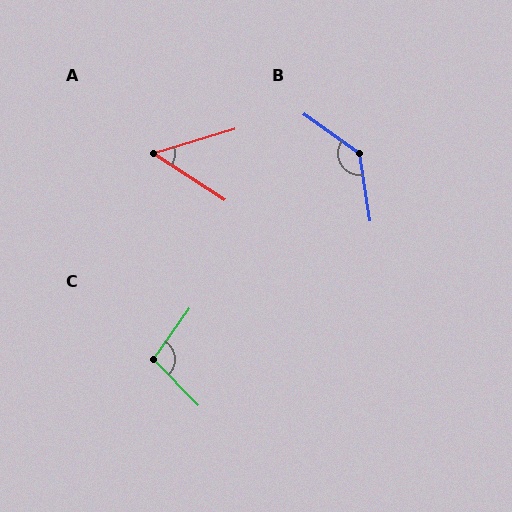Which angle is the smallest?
A, at approximately 50 degrees.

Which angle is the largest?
B, at approximately 135 degrees.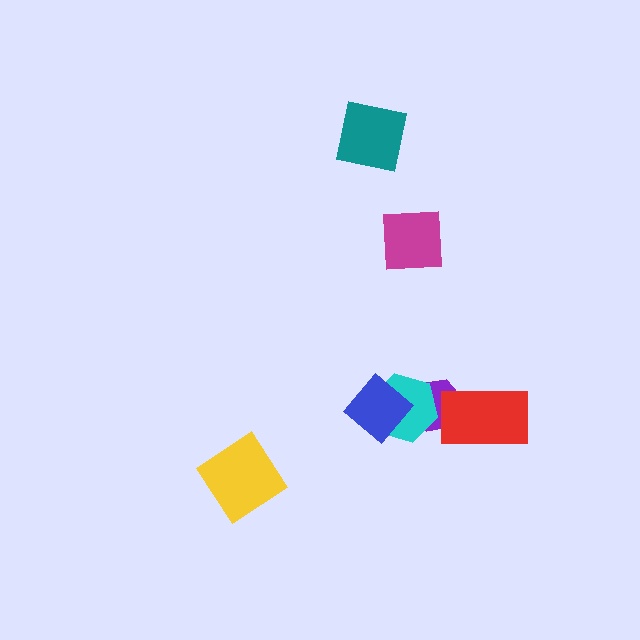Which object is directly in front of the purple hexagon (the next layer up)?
The cyan hexagon is directly in front of the purple hexagon.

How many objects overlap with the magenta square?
0 objects overlap with the magenta square.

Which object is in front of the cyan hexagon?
The blue diamond is in front of the cyan hexagon.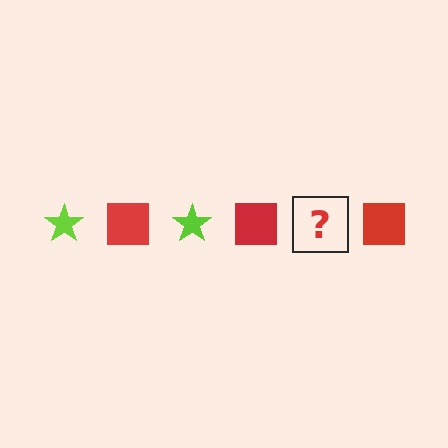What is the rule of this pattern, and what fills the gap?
The rule is that the pattern alternates between lime star and red square. The gap should be filled with a lime star.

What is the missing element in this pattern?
The missing element is a lime star.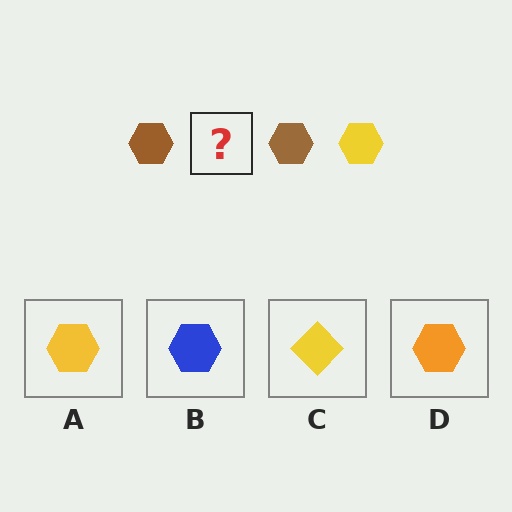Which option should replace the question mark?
Option A.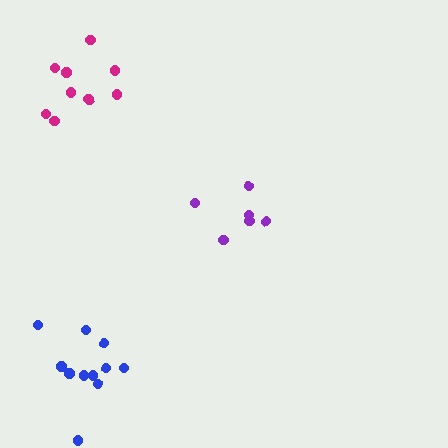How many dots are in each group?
Group 1: 11 dots, Group 2: 9 dots, Group 3: 6 dots (26 total).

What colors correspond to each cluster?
The clusters are colored: blue, magenta, purple.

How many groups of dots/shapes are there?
There are 3 groups.